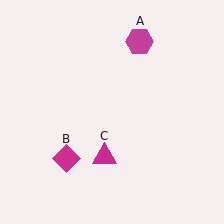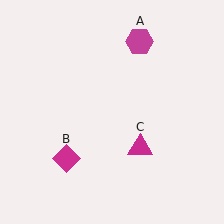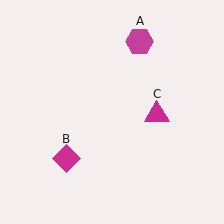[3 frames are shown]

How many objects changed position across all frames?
1 object changed position: magenta triangle (object C).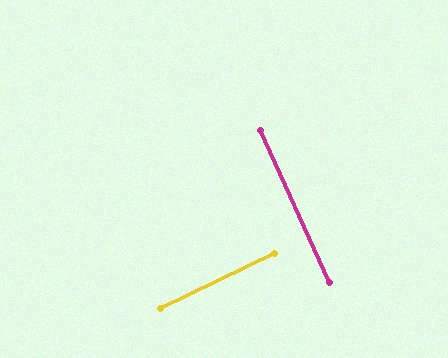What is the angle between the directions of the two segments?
Approximately 89 degrees.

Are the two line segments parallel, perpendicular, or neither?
Perpendicular — they meet at approximately 89°.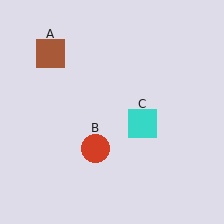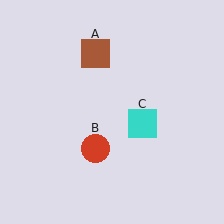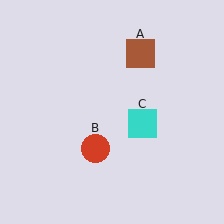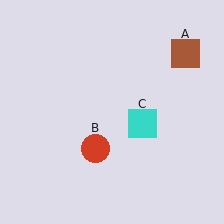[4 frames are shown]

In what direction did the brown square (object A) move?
The brown square (object A) moved right.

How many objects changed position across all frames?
1 object changed position: brown square (object A).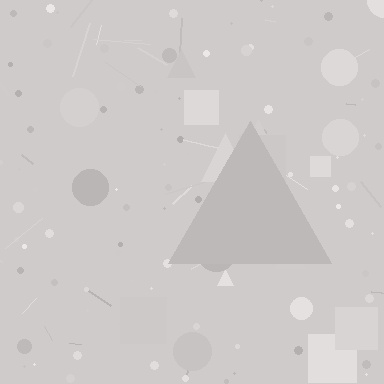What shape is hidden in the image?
A triangle is hidden in the image.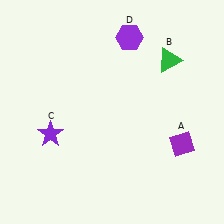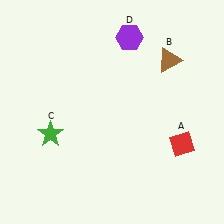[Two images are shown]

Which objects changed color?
A changed from purple to red. B changed from green to brown. C changed from purple to green.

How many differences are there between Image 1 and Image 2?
There are 3 differences between the two images.